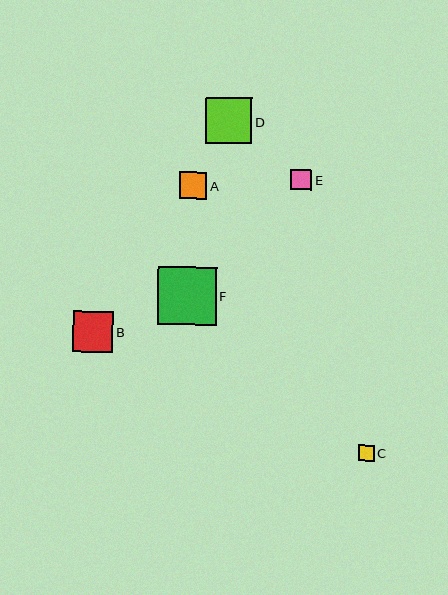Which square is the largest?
Square F is the largest with a size of approximately 58 pixels.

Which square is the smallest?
Square C is the smallest with a size of approximately 15 pixels.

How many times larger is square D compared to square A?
Square D is approximately 1.7 times the size of square A.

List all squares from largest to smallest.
From largest to smallest: F, D, B, A, E, C.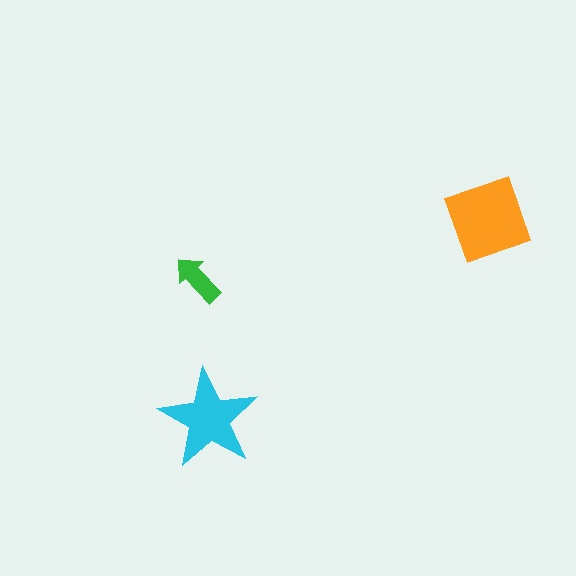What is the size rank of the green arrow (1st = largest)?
3rd.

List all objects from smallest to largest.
The green arrow, the cyan star, the orange diamond.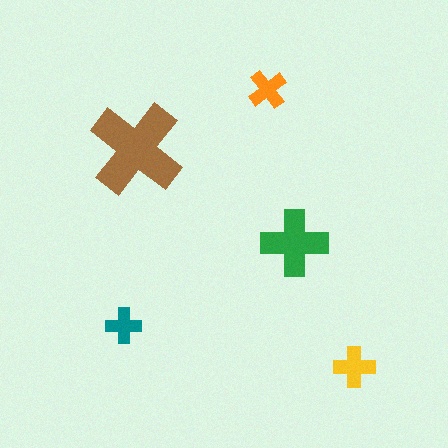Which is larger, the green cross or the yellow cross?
The green one.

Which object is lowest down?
The yellow cross is bottommost.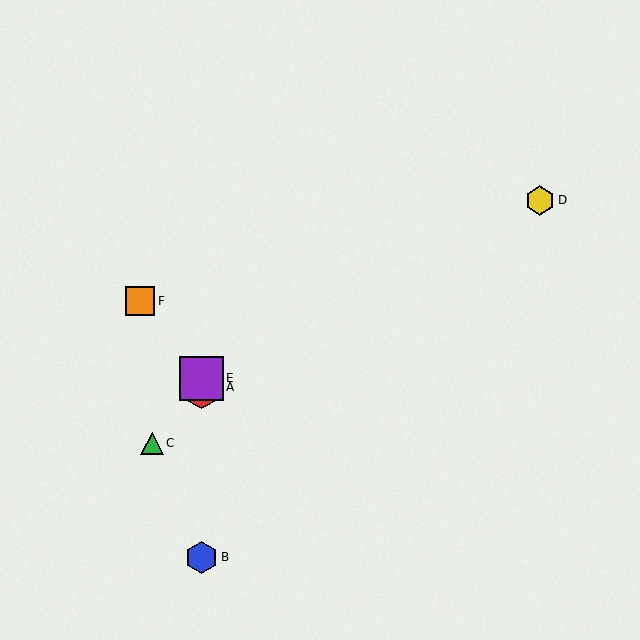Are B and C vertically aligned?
No, B is at x≈202 and C is at x≈152.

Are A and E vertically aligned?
Yes, both are at x≈202.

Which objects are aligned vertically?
Objects A, B, E are aligned vertically.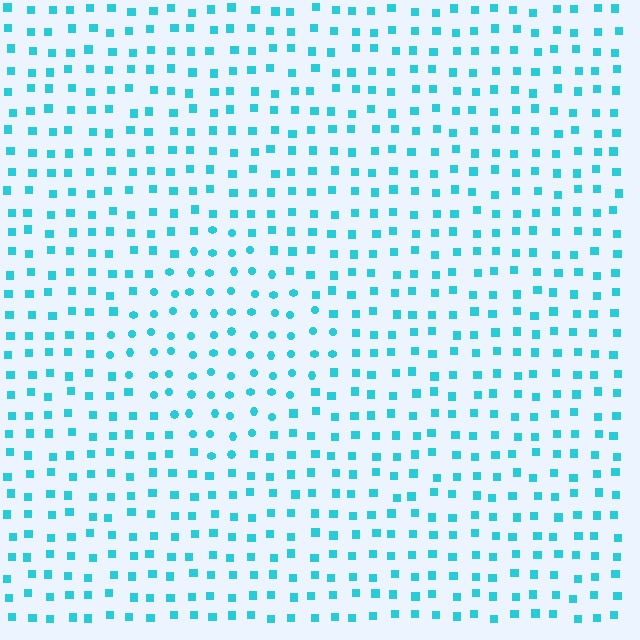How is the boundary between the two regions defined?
The boundary is defined by a change in element shape: circles inside vs. squares outside. All elements share the same color and spacing.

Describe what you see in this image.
The image is filled with small cyan elements arranged in a uniform grid. A diamond-shaped region contains circles, while the surrounding area contains squares. The boundary is defined purely by the change in element shape.